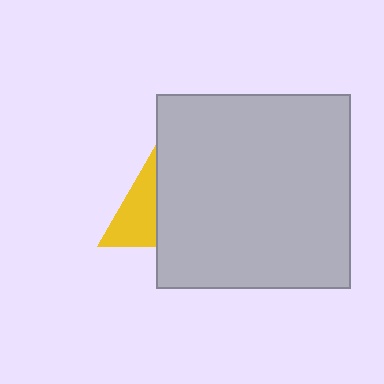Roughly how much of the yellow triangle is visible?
A small part of it is visible (roughly 42%).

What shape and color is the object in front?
The object in front is a light gray square.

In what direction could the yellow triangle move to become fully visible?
The yellow triangle could move left. That would shift it out from behind the light gray square entirely.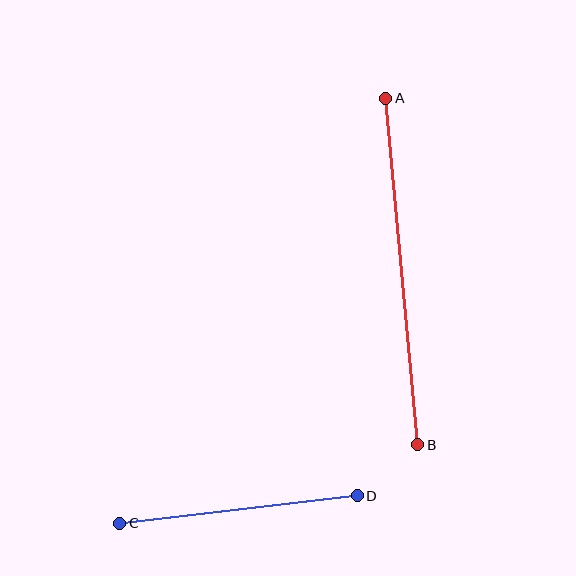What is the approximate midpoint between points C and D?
The midpoint is at approximately (238, 510) pixels.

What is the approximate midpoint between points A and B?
The midpoint is at approximately (402, 271) pixels.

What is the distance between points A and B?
The distance is approximately 348 pixels.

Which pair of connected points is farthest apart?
Points A and B are farthest apart.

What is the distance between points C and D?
The distance is approximately 239 pixels.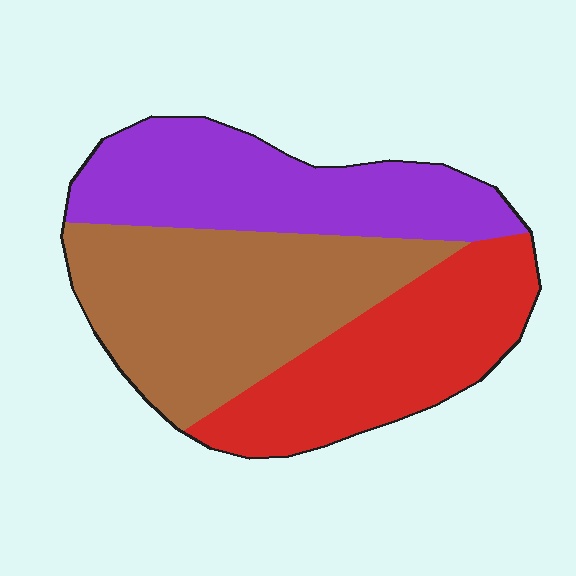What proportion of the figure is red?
Red takes up between a quarter and a half of the figure.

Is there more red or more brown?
Brown.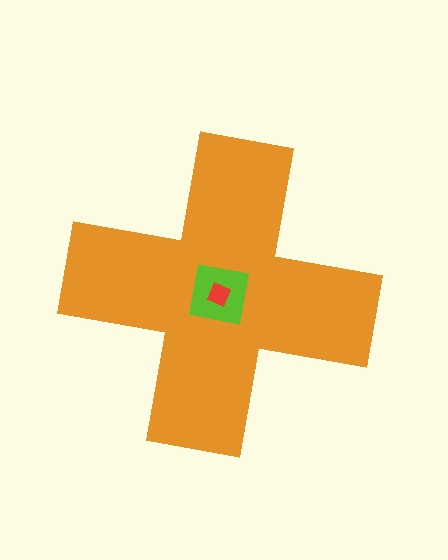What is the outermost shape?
The orange cross.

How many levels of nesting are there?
3.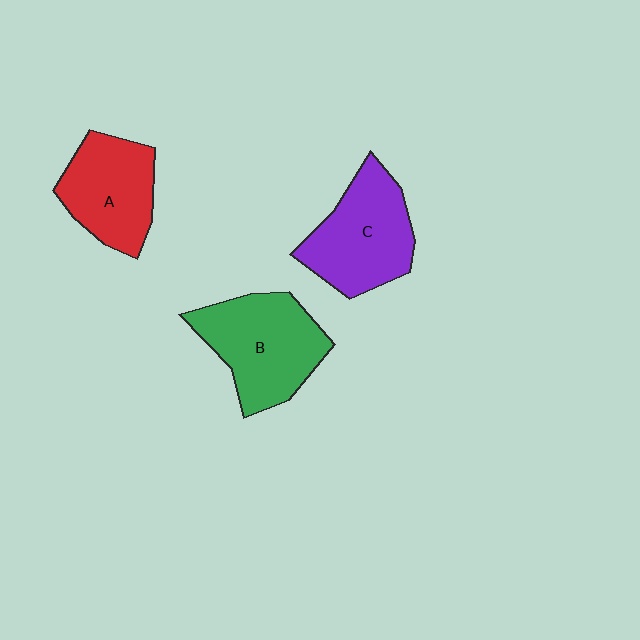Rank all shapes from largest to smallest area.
From largest to smallest: B (green), C (purple), A (red).